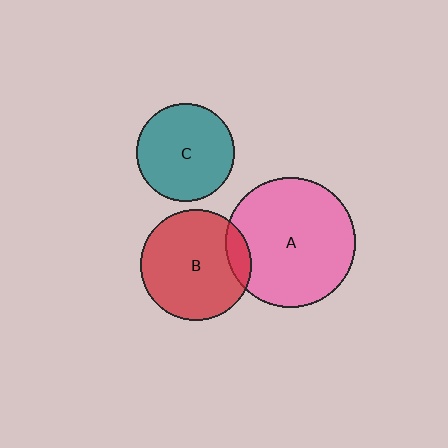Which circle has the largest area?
Circle A (pink).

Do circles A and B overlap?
Yes.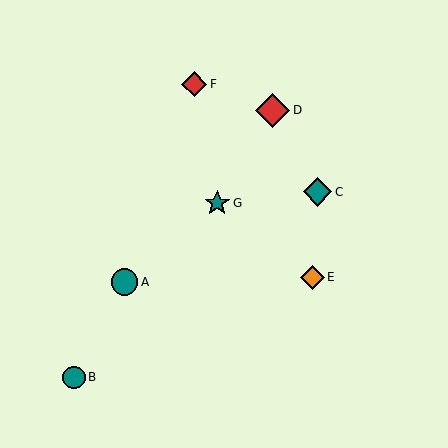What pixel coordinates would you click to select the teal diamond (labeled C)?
Click at (318, 192) to select the teal diamond C.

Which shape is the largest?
The red diamond (labeled D) is the largest.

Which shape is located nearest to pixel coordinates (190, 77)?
The red diamond (labeled F) at (194, 84) is nearest to that location.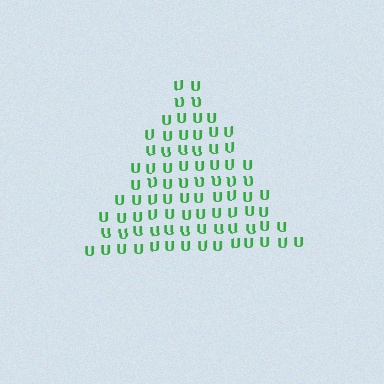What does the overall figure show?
The overall figure shows a triangle.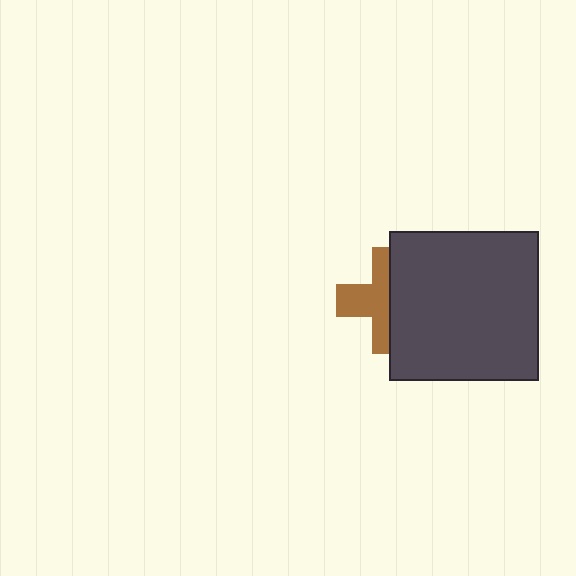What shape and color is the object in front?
The object in front is a dark gray square.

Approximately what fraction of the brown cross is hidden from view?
Roughly 48% of the brown cross is hidden behind the dark gray square.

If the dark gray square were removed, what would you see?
You would see the complete brown cross.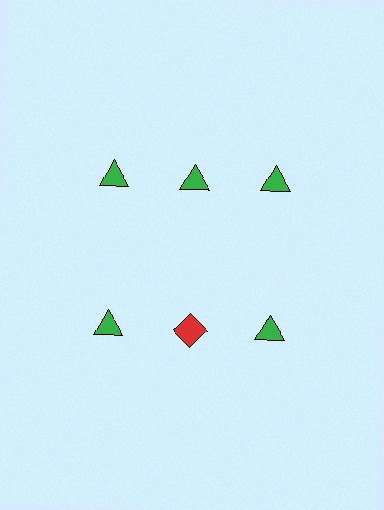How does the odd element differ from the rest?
It differs in both color (red instead of green) and shape (diamond instead of triangle).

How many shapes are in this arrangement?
There are 6 shapes arranged in a grid pattern.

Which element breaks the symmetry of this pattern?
The red diamond in the second row, second from left column breaks the symmetry. All other shapes are green triangles.